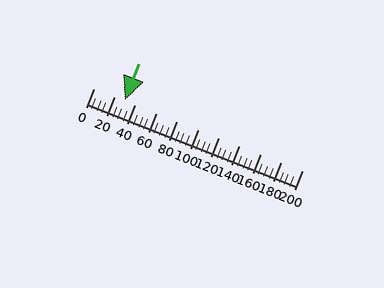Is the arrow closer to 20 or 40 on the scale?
The arrow is closer to 40.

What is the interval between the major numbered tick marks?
The major tick marks are spaced 20 units apart.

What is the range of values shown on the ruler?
The ruler shows values from 0 to 200.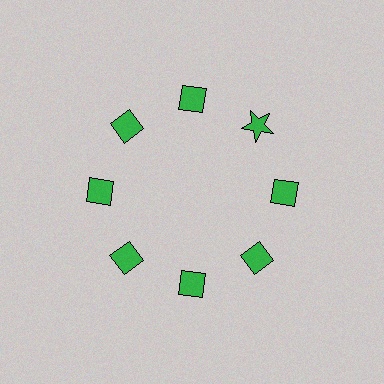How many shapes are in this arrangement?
There are 8 shapes arranged in a ring pattern.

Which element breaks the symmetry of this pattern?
The green star at roughly the 2 o'clock position breaks the symmetry. All other shapes are green diamonds.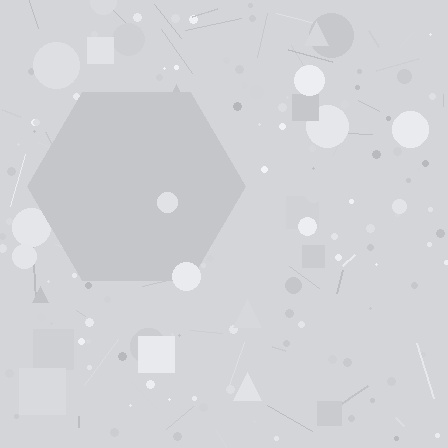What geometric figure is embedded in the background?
A hexagon is embedded in the background.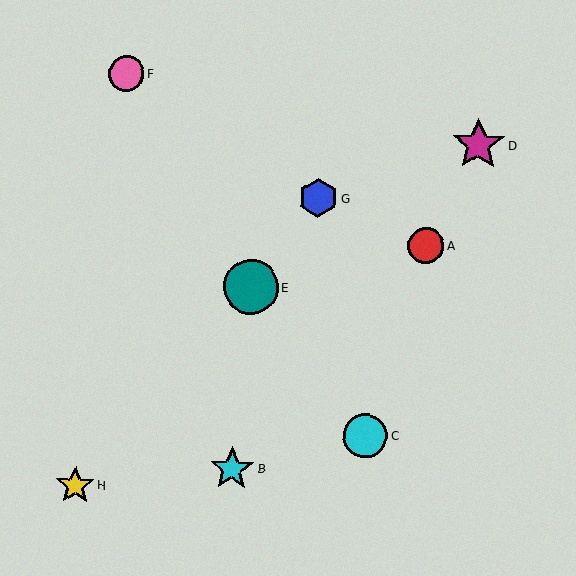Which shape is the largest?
The teal circle (labeled E) is the largest.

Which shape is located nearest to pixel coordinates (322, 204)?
The blue hexagon (labeled G) at (318, 198) is nearest to that location.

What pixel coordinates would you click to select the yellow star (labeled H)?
Click at (75, 485) to select the yellow star H.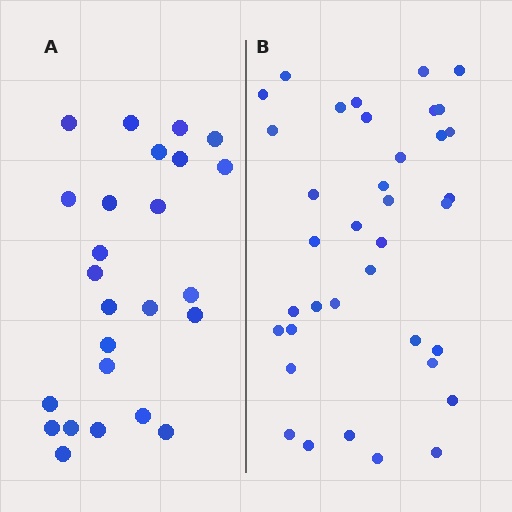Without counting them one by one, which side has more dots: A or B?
Region B (the right region) has more dots.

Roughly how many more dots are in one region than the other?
Region B has roughly 12 or so more dots than region A.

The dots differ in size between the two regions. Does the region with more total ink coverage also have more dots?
No. Region A has more total ink coverage because its dots are larger, but region B actually contains more individual dots. Total area can be misleading — the number of items is what matters here.